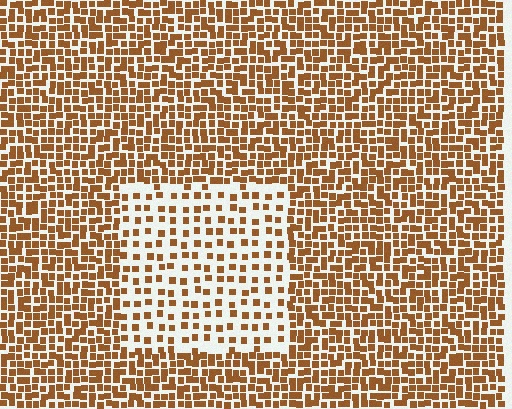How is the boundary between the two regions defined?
The boundary is defined by a change in element density (approximately 2.2x ratio). All elements are the same color, size, and shape.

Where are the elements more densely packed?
The elements are more densely packed outside the rectangle boundary.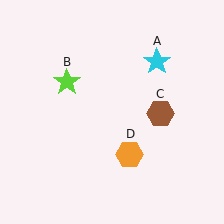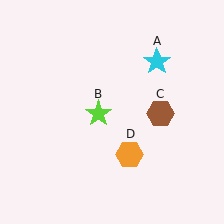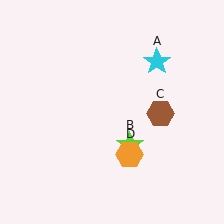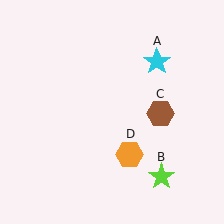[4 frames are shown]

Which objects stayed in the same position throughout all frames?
Cyan star (object A) and brown hexagon (object C) and orange hexagon (object D) remained stationary.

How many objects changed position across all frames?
1 object changed position: lime star (object B).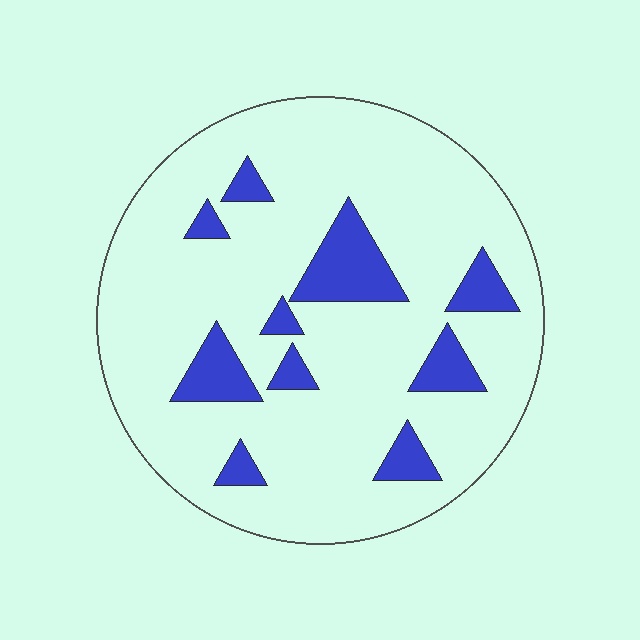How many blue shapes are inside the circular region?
10.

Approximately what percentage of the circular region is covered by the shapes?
Approximately 15%.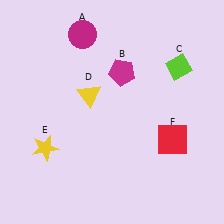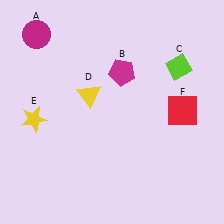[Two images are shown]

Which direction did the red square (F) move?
The red square (F) moved up.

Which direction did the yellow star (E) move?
The yellow star (E) moved up.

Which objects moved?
The objects that moved are: the magenta circle (A), the yellow star (E), the red square (F).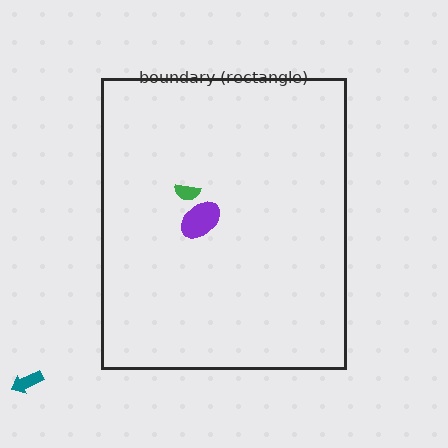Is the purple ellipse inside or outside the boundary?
Inside.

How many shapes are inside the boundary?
2 inside, 1 outside.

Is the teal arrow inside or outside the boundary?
Outside.